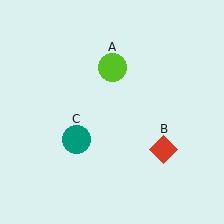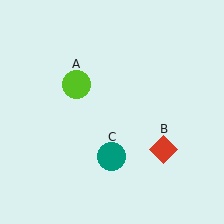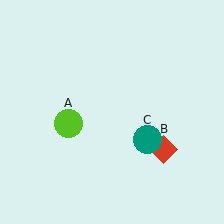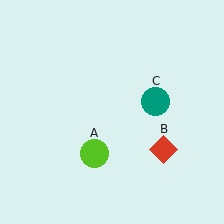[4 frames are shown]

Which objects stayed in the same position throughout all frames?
Red diamond (object B) remained stationary.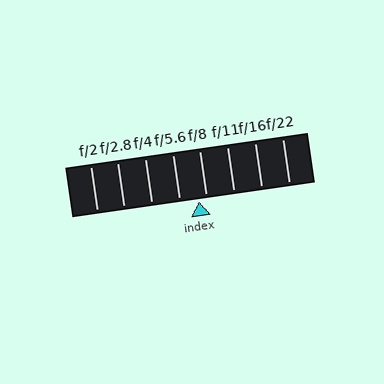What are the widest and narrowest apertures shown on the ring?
The widest aperture shown is f/2 and the narrowest is f/22.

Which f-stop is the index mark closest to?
The index mark is closest to f/8.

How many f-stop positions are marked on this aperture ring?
There are 8 f-stop positions marked.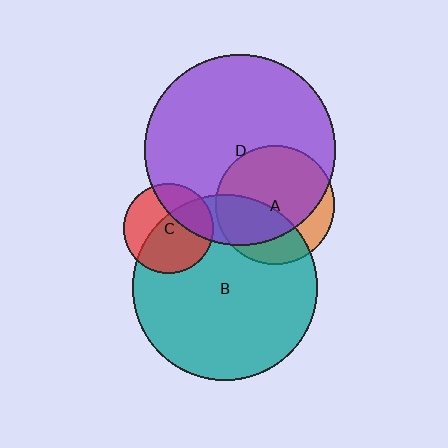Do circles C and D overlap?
Yes.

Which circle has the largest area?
Circle D (purple).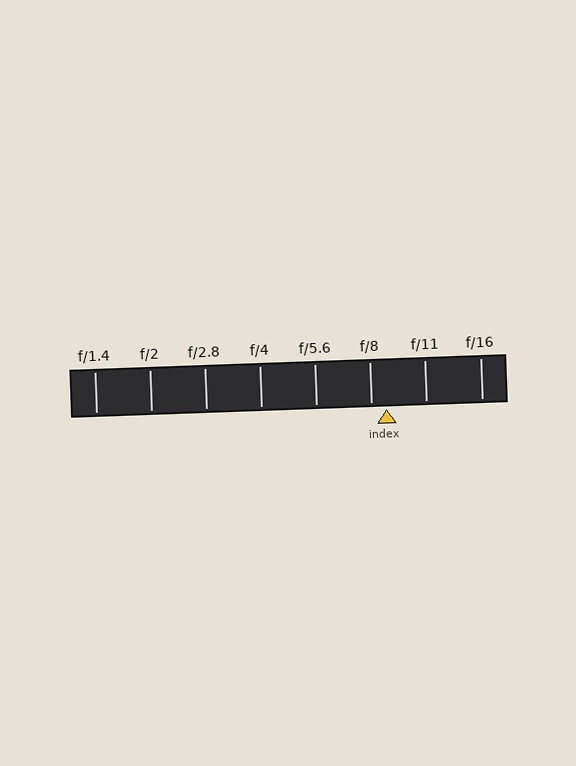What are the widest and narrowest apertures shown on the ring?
The widest aperture shown is f/1.4 and the narrowest is f/16.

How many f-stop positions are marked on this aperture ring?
There are 8 f-stop positions marked.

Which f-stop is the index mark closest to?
The index mark is closest to f/8.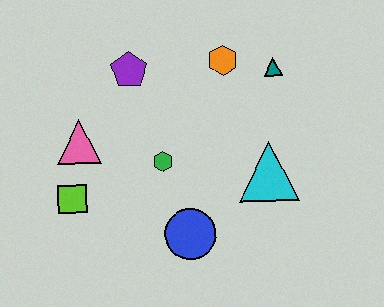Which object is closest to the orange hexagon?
The teal triangle is closest to the orange hexagon.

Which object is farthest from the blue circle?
The teal triangle is farthest from the blue circle.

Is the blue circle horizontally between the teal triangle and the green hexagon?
Yes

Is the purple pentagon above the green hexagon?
Yes